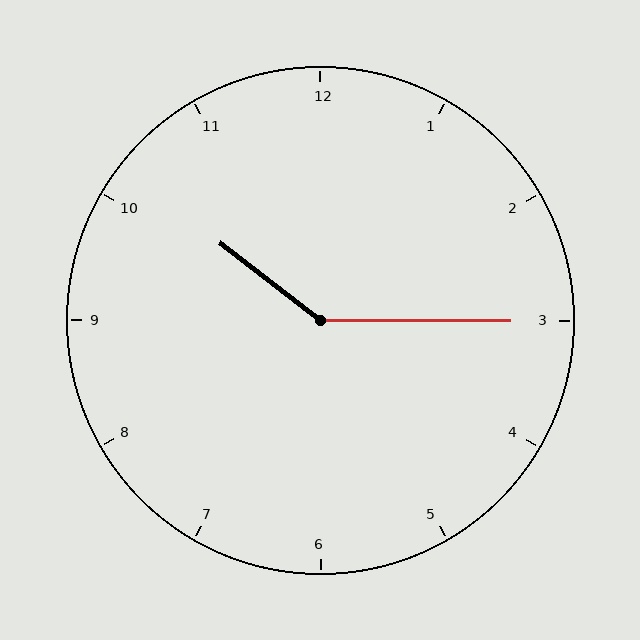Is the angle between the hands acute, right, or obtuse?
It is obtuse.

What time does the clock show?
10:15.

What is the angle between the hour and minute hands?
Approximately 142 degrees.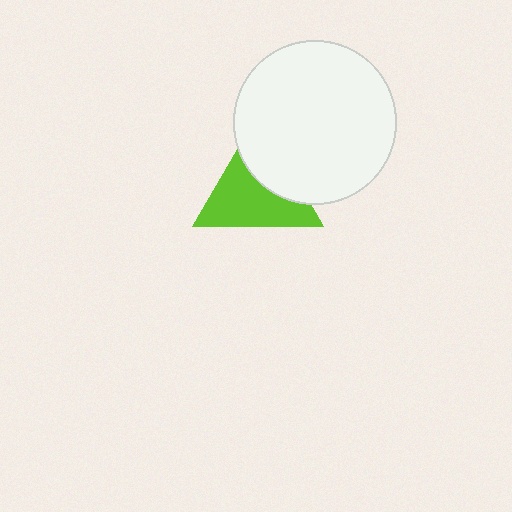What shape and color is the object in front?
The object in front is a white circle.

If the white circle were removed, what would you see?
You would see the complete lime triangle.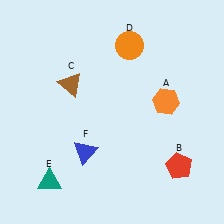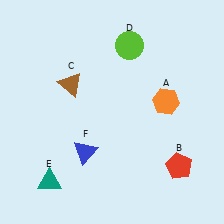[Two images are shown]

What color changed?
The circle (D) changed from orange in Image 1 to lime in Image 2.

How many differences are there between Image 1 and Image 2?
There is 1 difference between the two images.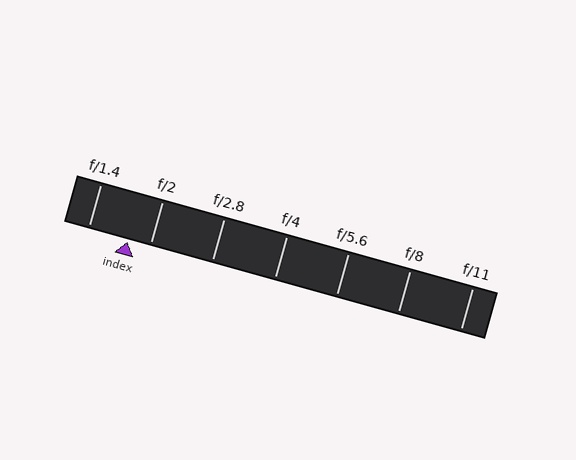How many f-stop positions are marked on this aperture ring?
There are 7 f-stop positions marked.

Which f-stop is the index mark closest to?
The index mark is closest to f/2.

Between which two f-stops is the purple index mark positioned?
The index mark is between f/1.4 and f/2.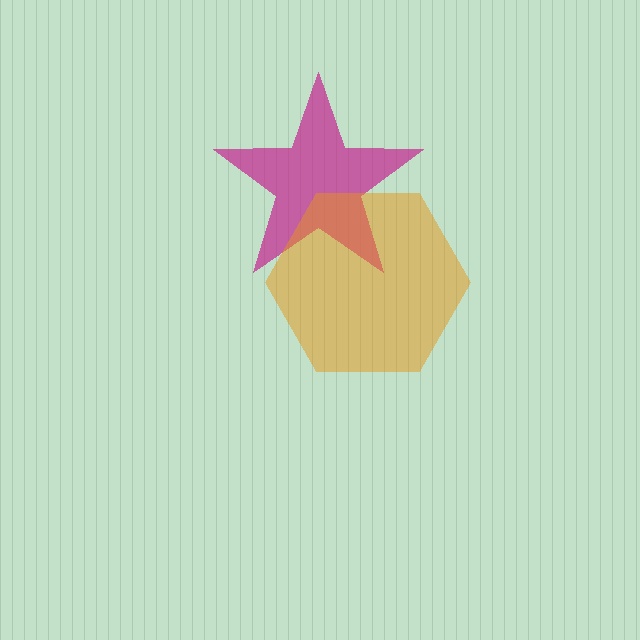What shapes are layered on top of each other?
The layered shapes are: a magenta star, an orange hexagon.